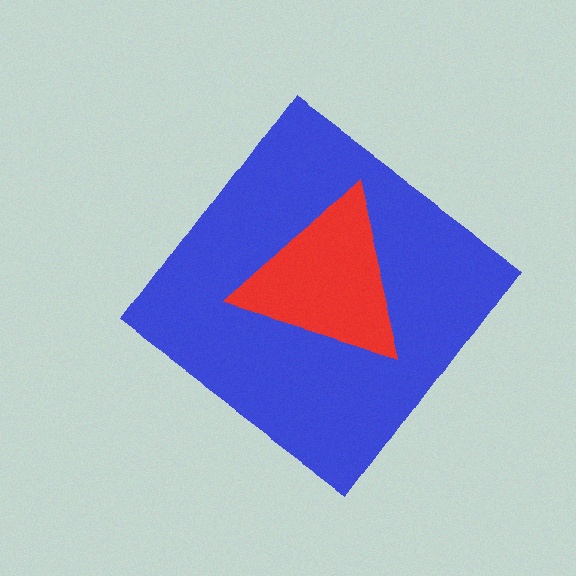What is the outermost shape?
The blue diamond.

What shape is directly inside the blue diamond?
The red triangle.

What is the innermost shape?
The red triangle.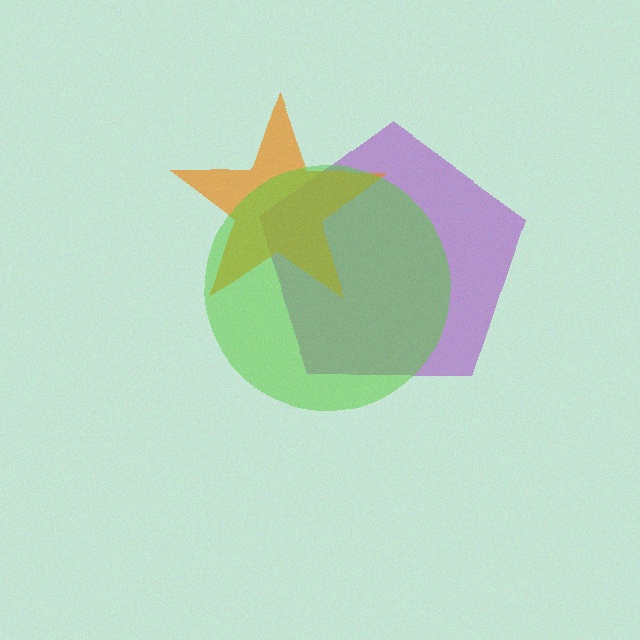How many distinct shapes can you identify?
There are 3 distinct shapes: a purple pentagon, an orange star, a lime circle.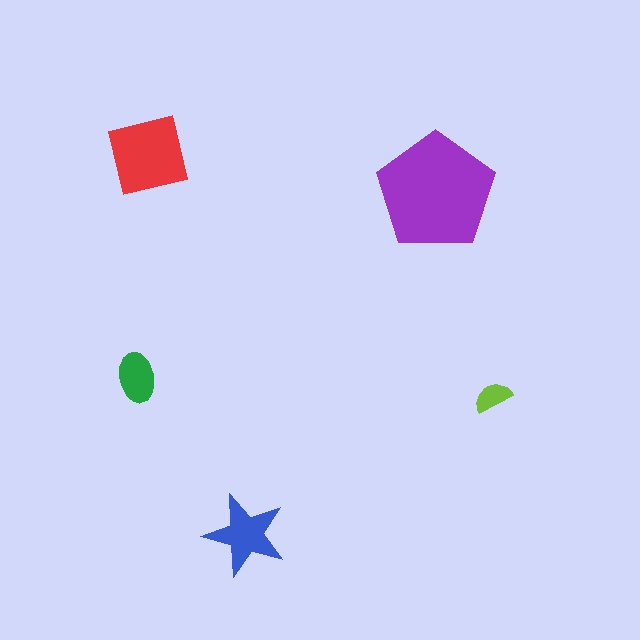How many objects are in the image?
There are 5 objects in the image.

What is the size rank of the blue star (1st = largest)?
3rd.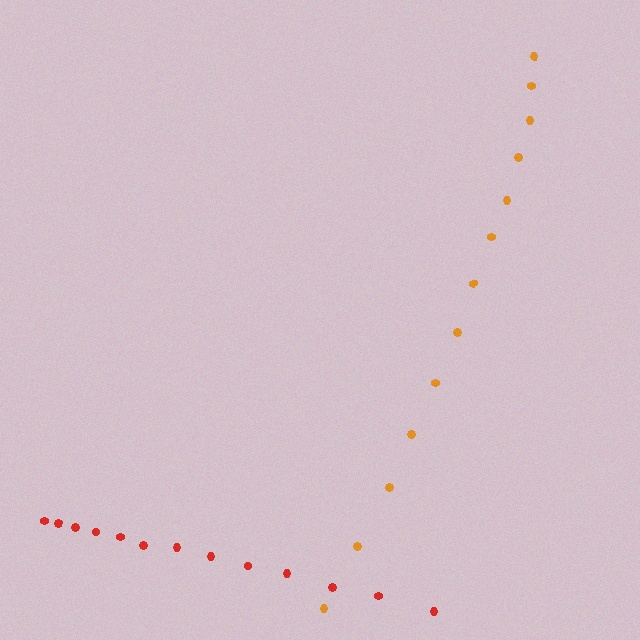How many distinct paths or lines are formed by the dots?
There are 2 distinct paths.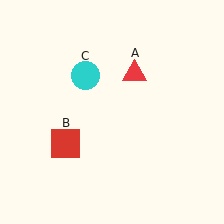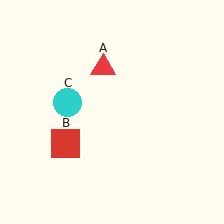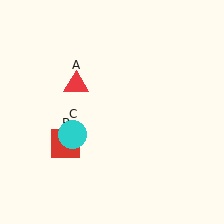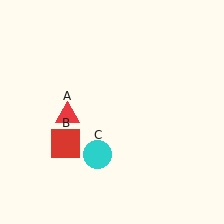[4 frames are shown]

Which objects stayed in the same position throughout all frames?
Red square (object B) remained stationary.